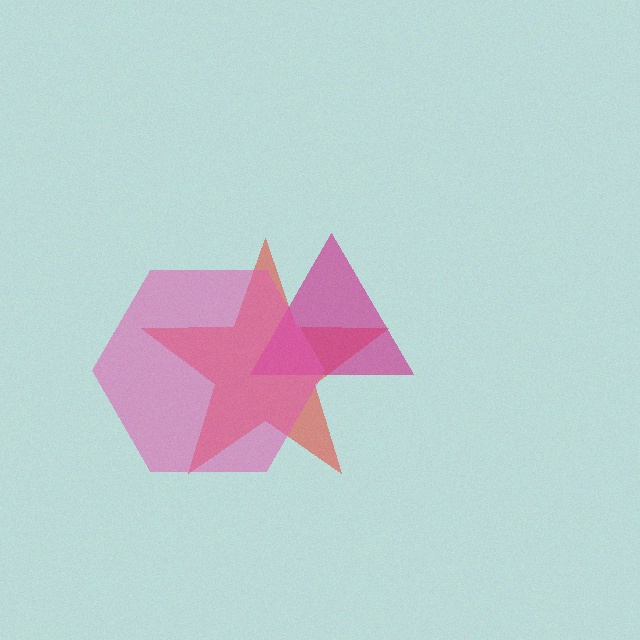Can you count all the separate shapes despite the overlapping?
Yes, there are 3 separate shapes.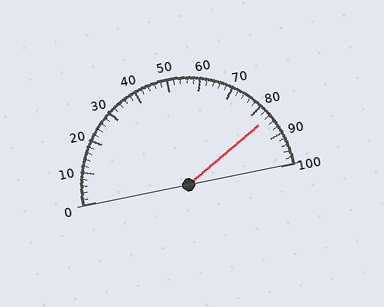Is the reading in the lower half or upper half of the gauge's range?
The reading is in the upper half of the range (0 to 100).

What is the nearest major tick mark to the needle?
The nearest major tick mark is 80.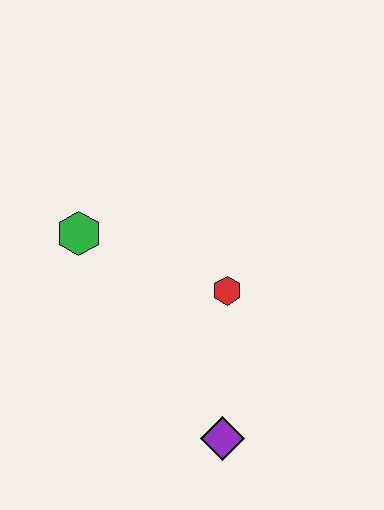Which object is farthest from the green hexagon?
The purple diamond is farthest from the green hexagon.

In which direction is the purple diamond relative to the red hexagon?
The purple diamond is below the red hexagon.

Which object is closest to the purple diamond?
The red hexagon is closest to the purple diamond.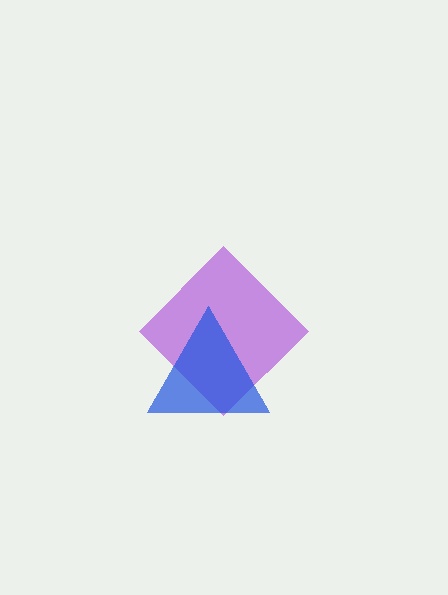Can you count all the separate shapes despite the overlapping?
Yes, there are 2 separate shapes.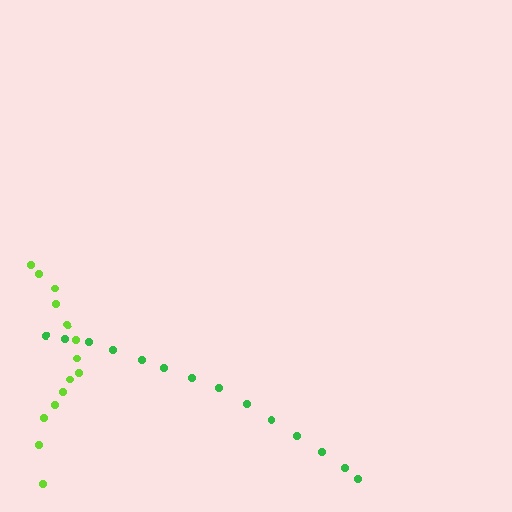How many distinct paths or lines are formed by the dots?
There are 2 distinct paths.